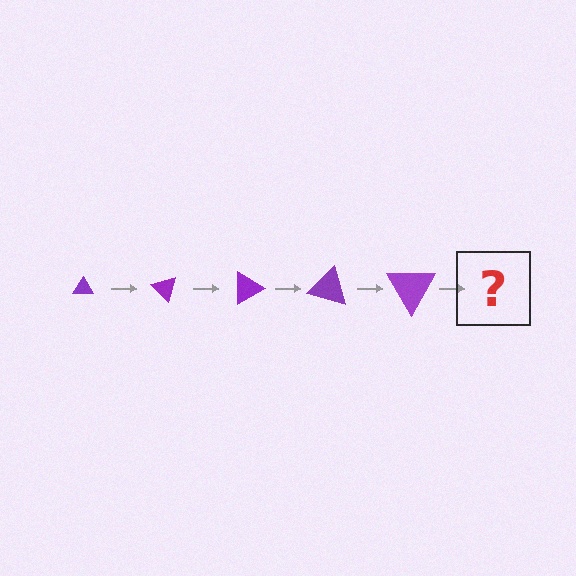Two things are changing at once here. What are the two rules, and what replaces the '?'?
The two rules are that the triangle grows larger each step and it rotates 45 degrees each step. The '?' should be a triangle, larger than the previous one and rotated 225 degrees from the start.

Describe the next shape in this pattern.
It should be a triangle, larger than the previous one and rotated 225 degrees from the start.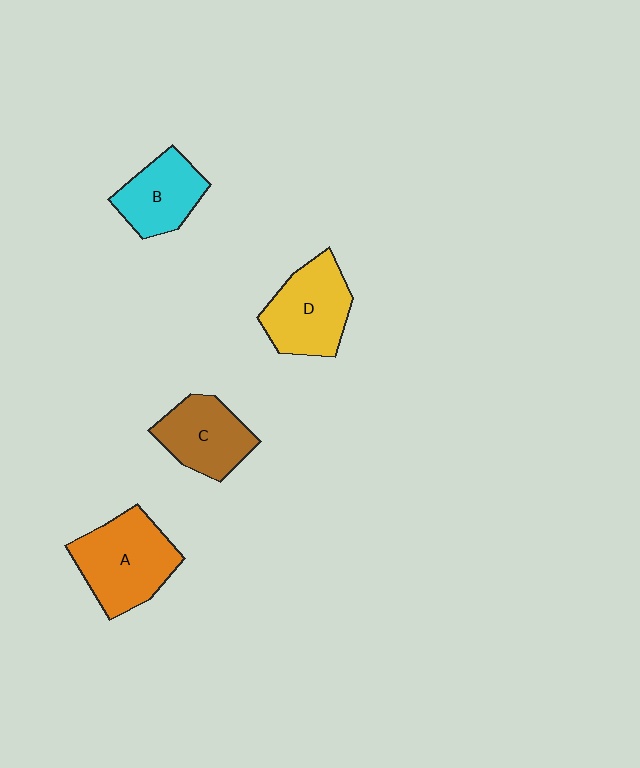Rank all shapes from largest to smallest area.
From largest to smallest: A (orange), D (yellow), C (brown), B (cyan).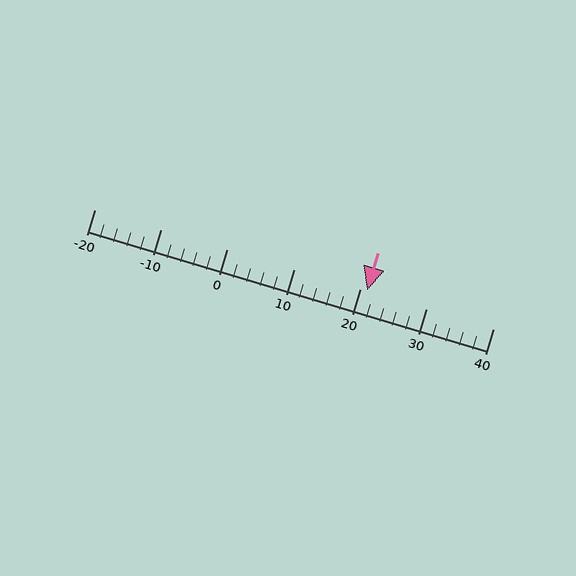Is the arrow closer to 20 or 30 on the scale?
The arrow is closer to 20.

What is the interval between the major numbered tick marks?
The major tick marks are spaced 10 units apart.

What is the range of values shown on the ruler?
The ruler shows values from -20 to 40.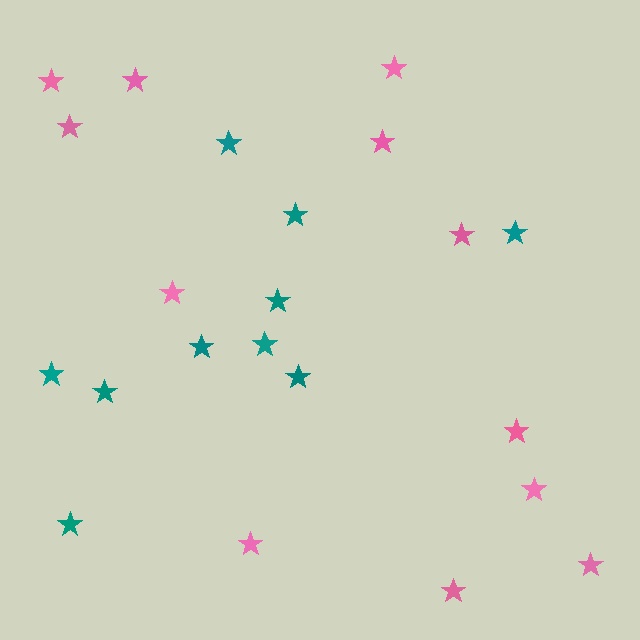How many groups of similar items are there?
There are 2 groups: one group of pink stars (12) and one group of teal stars (10).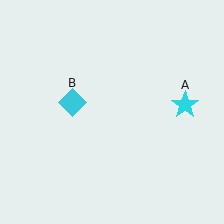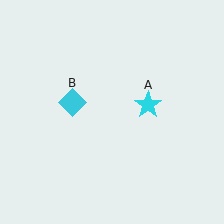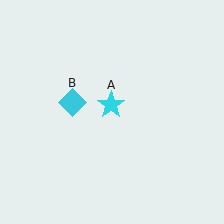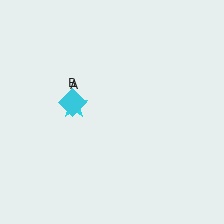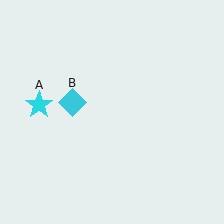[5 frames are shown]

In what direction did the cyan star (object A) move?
The cyan star (object A) moved left.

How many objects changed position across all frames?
1 object changed position: cyan star (object A).